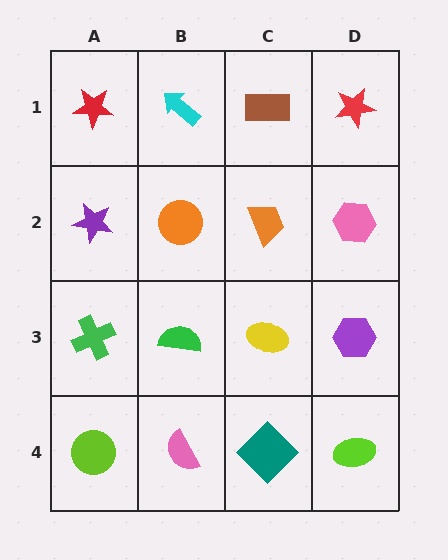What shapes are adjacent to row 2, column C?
A brown rectangle (row 1, column C), a yellow ellipse (row 3, column C), an orange circle (row 2, column B), a pink hexagon (row 2, column D).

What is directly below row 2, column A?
A green cross.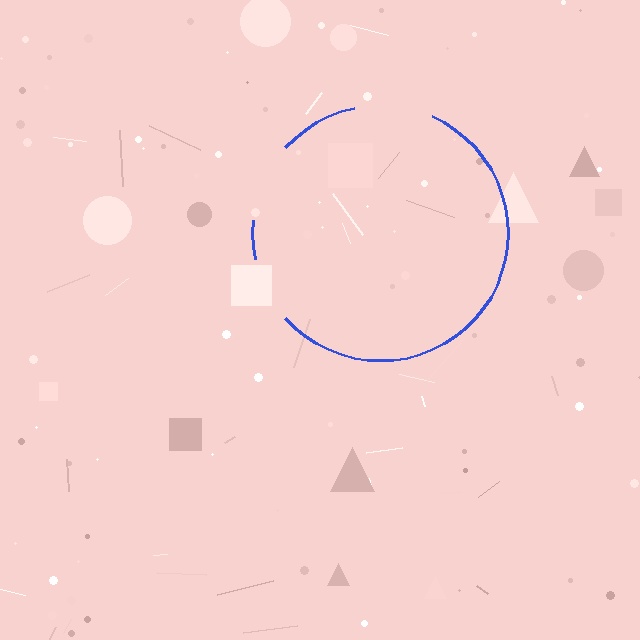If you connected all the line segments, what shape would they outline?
They would outline a circle.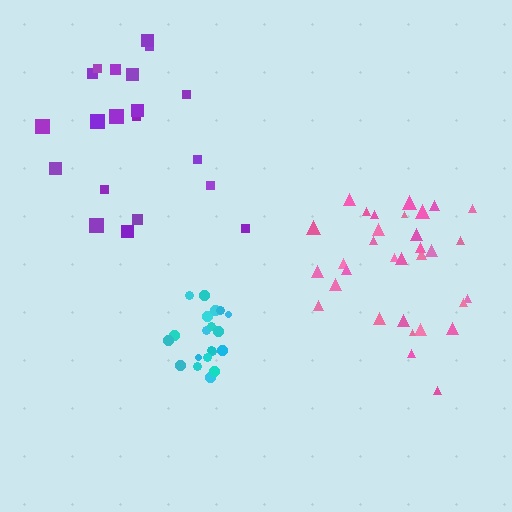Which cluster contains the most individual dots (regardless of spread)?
Pink (32).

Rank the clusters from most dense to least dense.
cyan, pink, purple.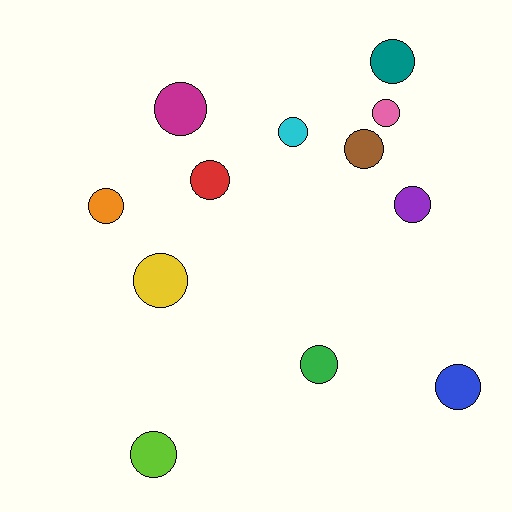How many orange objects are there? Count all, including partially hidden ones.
There is 1 orange object.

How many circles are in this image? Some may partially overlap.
There are 12 circles.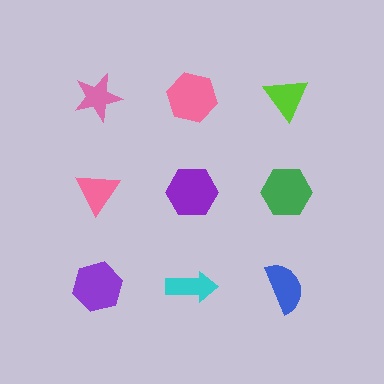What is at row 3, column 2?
A cyan arrow.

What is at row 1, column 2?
A pink hexagon.